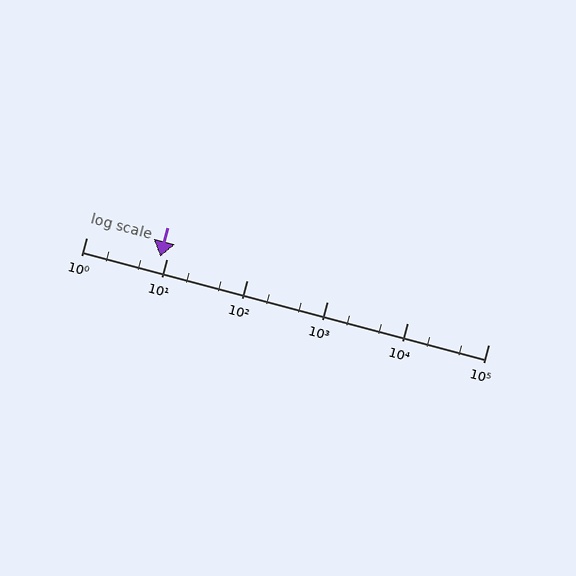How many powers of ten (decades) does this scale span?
The scale spans 5 decades, from 1 to 100000.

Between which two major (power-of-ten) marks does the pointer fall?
The pointer is between 1 and 10.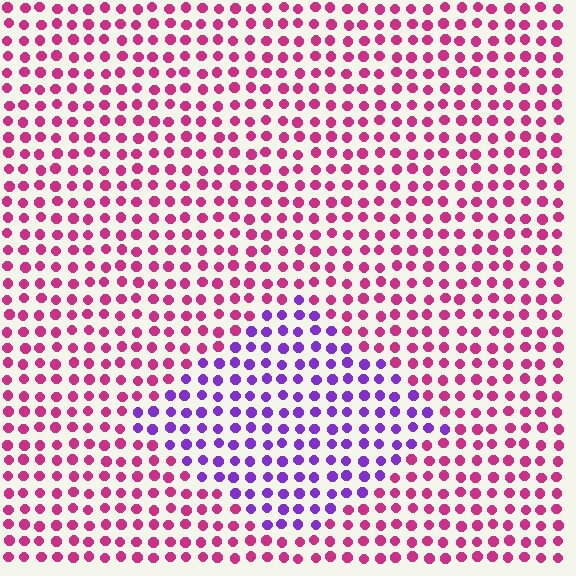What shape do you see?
I see a diamond.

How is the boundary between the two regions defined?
The boundary is defined purely by a slight shift in hue (about 57 degrees). Spacing, size, and orientation are identical on both sides.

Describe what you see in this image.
The image is filled with small magenta elements in a uniform arrangement. A diamond-shaped region is visible where the elements are tinted to a slightly different hue, forming a subtle color boundary.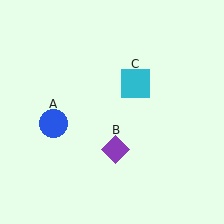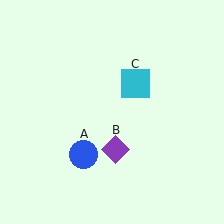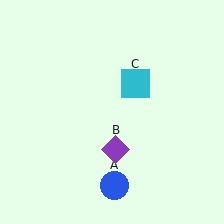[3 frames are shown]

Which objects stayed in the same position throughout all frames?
Purple diamond (object B) and cyan square (object C) remained stationary.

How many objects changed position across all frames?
1 object changed position: blue circle (object A).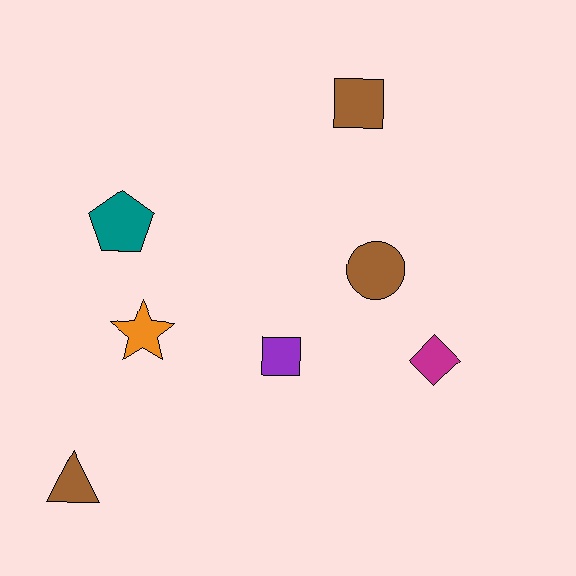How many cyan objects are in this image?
There are no cyan objects.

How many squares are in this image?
There are 2 squares.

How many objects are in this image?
There are 7 objects.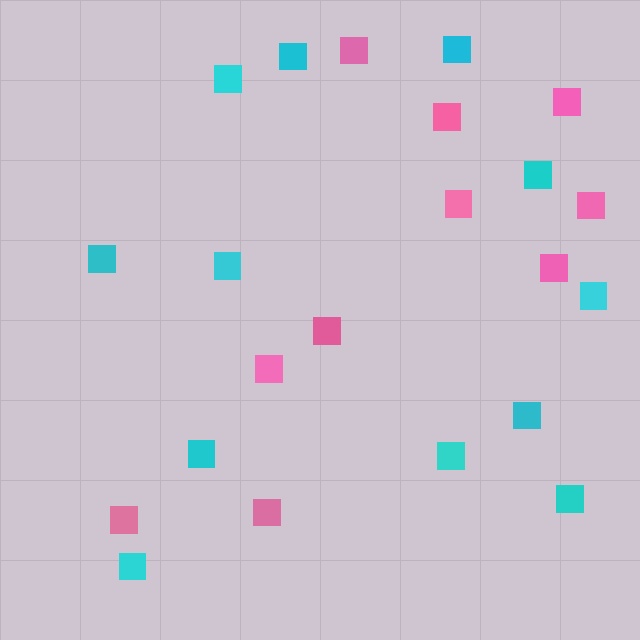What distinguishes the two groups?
There are 2 groups: one group of cyan squares (12) and one group of pink squares (10).